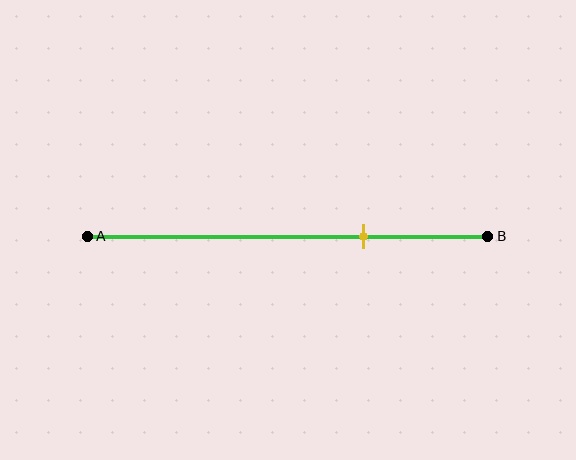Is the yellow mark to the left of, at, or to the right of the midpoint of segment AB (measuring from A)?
The yellow mark is to the right of the midpoint of segment AB.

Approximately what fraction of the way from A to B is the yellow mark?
The yellow mark is approximately 70% of the way from A to B.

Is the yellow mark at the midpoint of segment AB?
No, the mark is at about 70% from A, not at the 50% midpoint.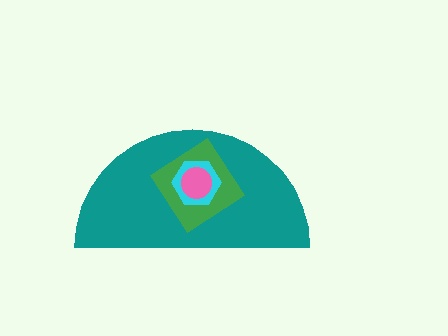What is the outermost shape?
The teal semicircle.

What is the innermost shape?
The pink circle.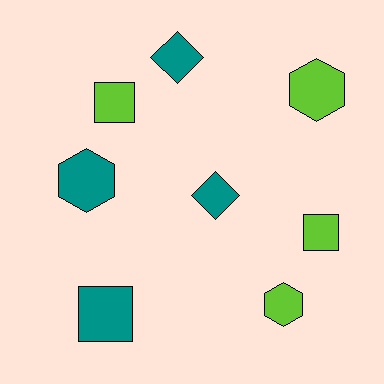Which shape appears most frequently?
Hexagon, with 3 objects.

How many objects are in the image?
There are 8 objects.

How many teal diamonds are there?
There are 2 teal diamonds.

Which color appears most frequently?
Teal, with 4 objects.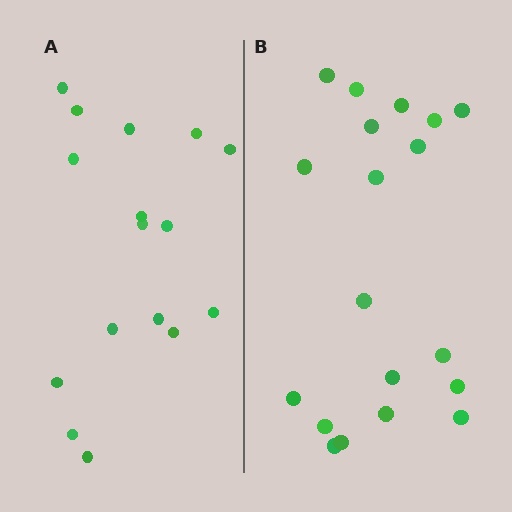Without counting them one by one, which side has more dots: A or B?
Region B (the right region) has more dots.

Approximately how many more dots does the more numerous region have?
Region B has just a few more — roughly 2 or 3 more dots than region A.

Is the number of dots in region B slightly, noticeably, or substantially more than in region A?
Region B has only slightly more — the two regions are fairly close. The ratio is roughly 1.2 to 1.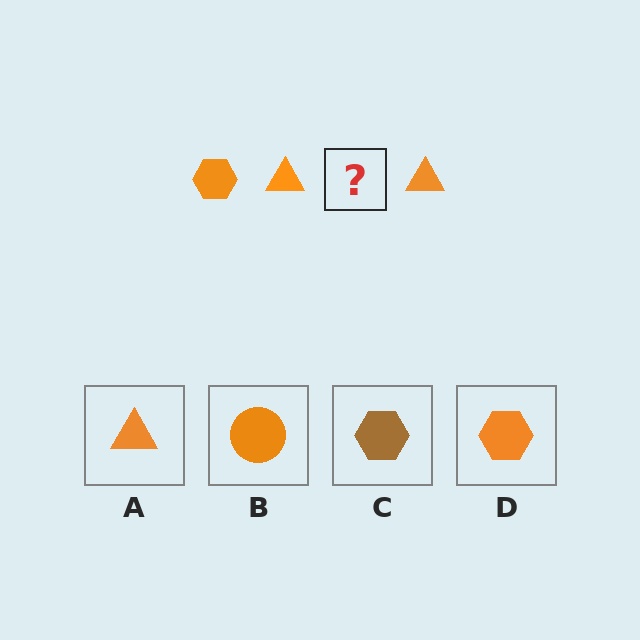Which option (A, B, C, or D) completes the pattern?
D.